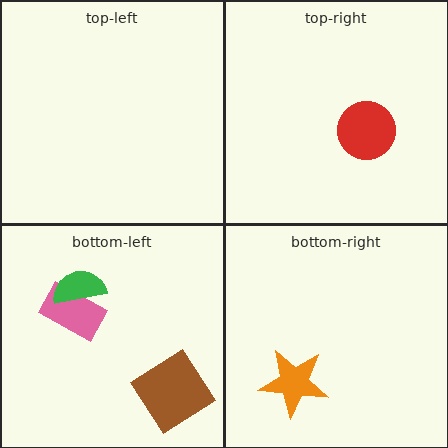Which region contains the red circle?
The top-right region.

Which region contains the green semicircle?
The bottom-left region.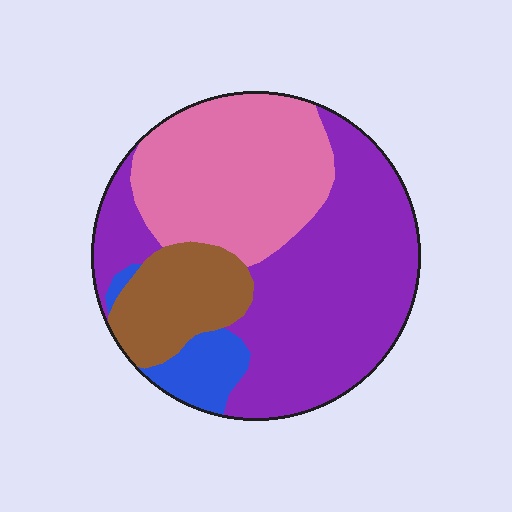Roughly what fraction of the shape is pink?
Pink covers around 30% of the shape.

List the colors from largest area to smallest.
From largest to smallest: purple, pink, brown, blue.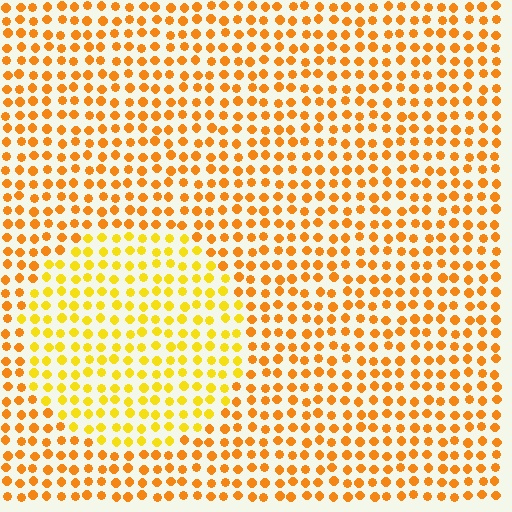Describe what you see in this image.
The image is filled with small orange elements in a uniform arrangement. A circle-shaped region is visible where the elements are tinted to a slightly different hue, forming a subtle color boundary.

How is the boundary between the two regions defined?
The boundary is defined purely by a slight shift in hue (about 24 degrees). Spacing, size, and orientation are identical on both sides.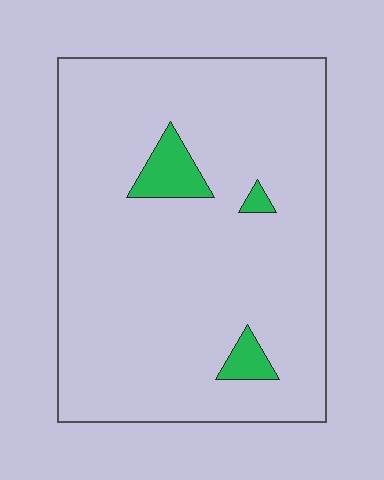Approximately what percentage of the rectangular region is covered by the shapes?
Approximately 5%.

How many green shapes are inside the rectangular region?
3.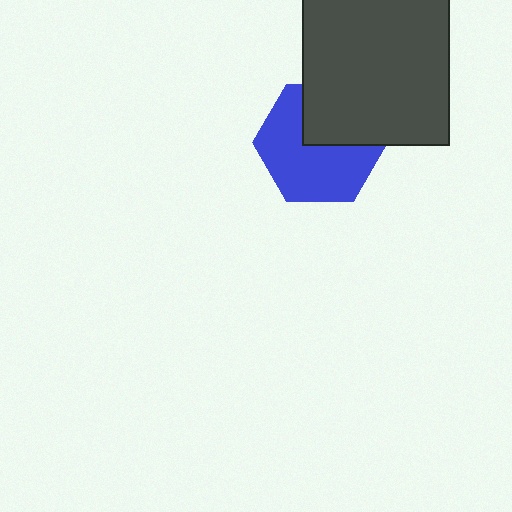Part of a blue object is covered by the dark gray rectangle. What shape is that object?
It is a hexagon.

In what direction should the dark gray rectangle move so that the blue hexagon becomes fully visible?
The dark gray rectangle should move up. That is the shortest direction to clear the overlap and leave the blue hexagon fully visible.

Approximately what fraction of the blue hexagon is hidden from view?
Roughly 36% of the blue hexagon is hidden behind the dark gray rectangle.